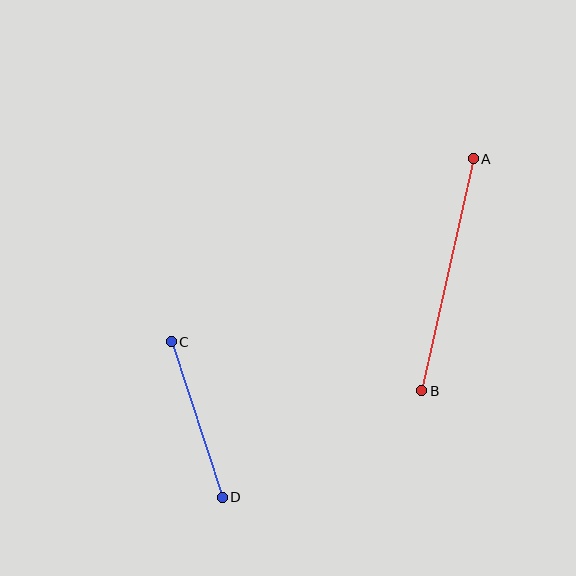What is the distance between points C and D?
The distance is approximately 163 pixels.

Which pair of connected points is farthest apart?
Points A and B are farthest apart.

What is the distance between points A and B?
The distance is approximately 238 pixels.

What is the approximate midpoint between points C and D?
The midpoint is at approximately (197, 420) pixels.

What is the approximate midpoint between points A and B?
The midpoint is at approximately (447, 275) pixels.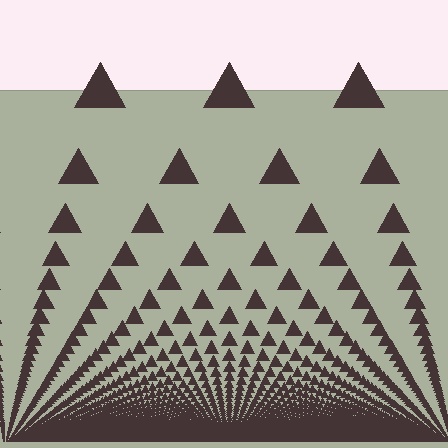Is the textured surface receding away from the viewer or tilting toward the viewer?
The surface appears to tilt toward the viewer. Texture elements get larger and sparser toward the top.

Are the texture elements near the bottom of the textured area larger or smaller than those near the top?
Smaller. The gradient is inverted — elements near the bottom are smaller and denser.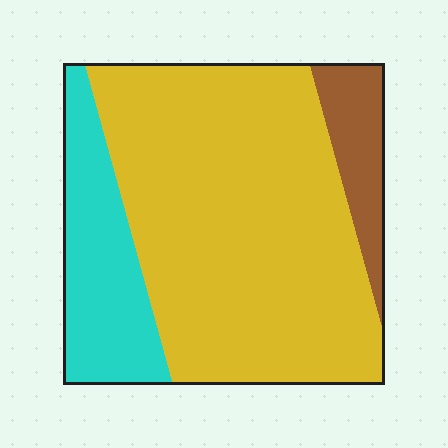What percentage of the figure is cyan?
Cyan takes up less than a quarter of the figure.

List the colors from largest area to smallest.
From largest to smallest: yellow, cyan, brown.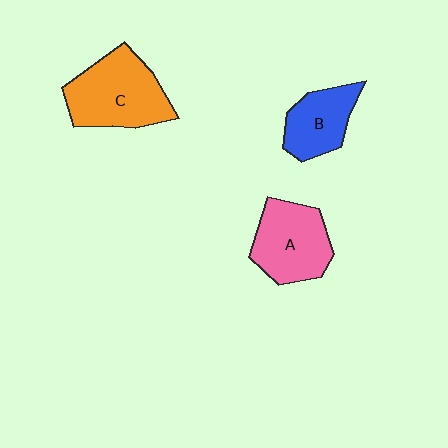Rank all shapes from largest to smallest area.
From largest to smallest: C (orange), A (pink), B (blue).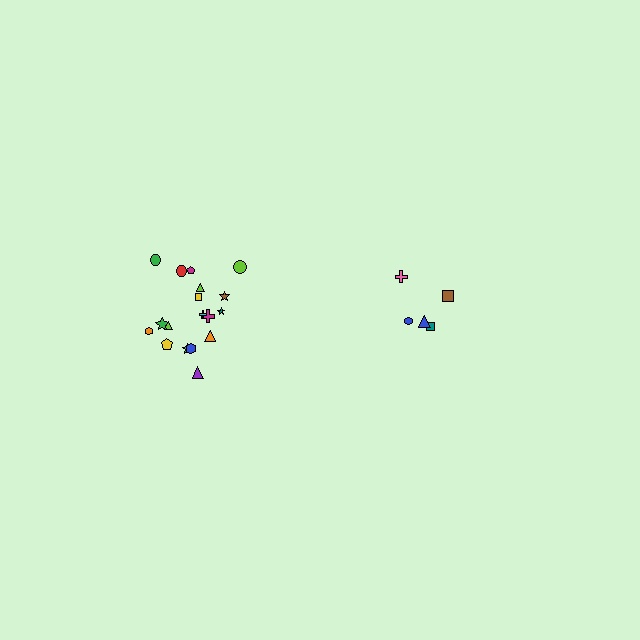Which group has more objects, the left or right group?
The left group.